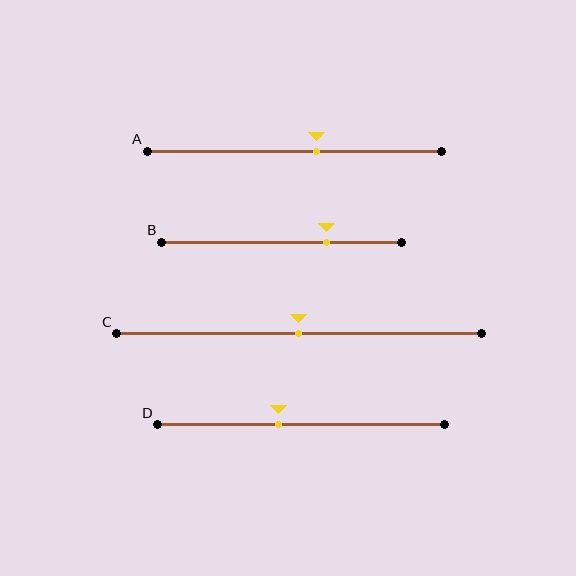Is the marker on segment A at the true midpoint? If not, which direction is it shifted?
No, the marker on segment A is shifted to the right by about 8% of the segment length.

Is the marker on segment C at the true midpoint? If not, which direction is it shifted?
Yes, the marker on segment C is at the true midpoint.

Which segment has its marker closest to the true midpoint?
Segment C has its marker closest to the true midpoint.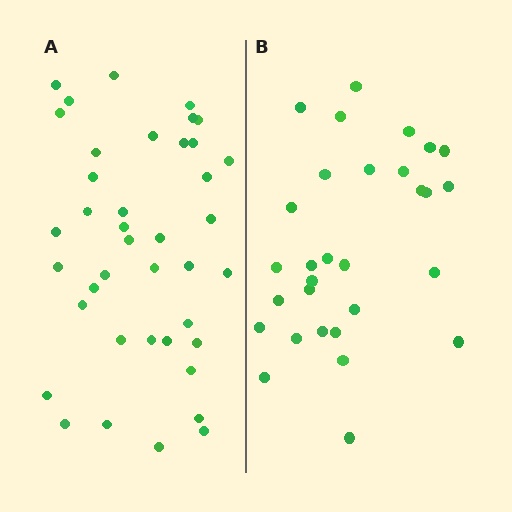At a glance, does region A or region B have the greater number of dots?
Region A (the left region) has more dots.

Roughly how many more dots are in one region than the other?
Region A has roughly 10 or so more dots than region B.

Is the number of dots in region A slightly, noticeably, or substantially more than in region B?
Region A has noticeably more, but not dramatically so. The ratio is roughly 1.3 to 1.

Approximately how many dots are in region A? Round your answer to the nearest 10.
About 40 dots.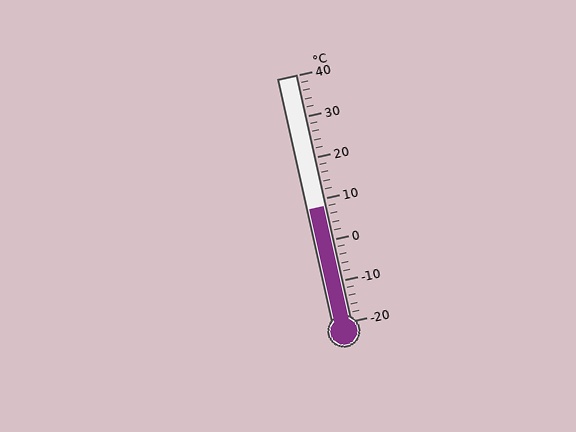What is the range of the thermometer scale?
The thermometer scale ranges from -20°C to 40°C.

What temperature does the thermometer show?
The thermometer shows approximately 8°C.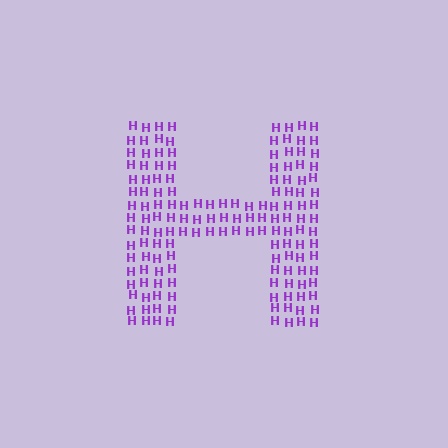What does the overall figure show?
The overall figure shows the letter H.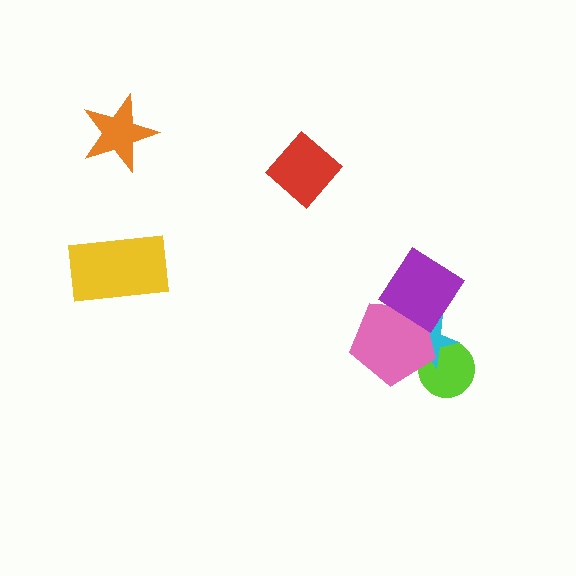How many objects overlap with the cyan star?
3 objects overlap with the cyan star.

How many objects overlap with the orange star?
0 objects overlap with the orange star.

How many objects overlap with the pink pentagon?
3 objects overlap with the pink pentagon.